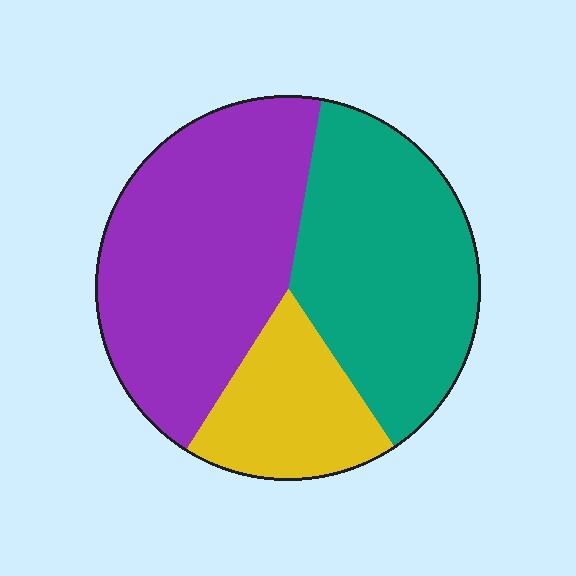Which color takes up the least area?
Yellow, at roughly 20%.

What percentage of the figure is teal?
Teal covers about 40% of the figure.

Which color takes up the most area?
Purple, at roughly 45%.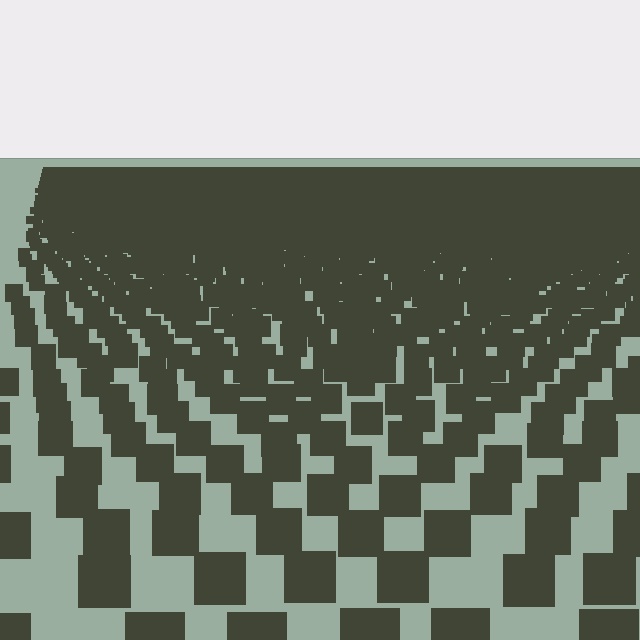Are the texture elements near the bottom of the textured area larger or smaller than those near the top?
Larger. Near the bottom, elements are closer to the viewer and appear at a bigger on-screen size.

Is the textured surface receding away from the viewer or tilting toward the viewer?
The surface is receding away from the viewer. Texture elements get smaller and denser toward the top.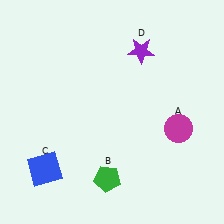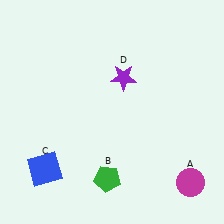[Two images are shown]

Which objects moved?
The objects that moved are: the magenta circle (A), the purple star (D).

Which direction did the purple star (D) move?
The purple star (D) moved down.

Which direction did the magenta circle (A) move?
The magenta circle (A) moved down.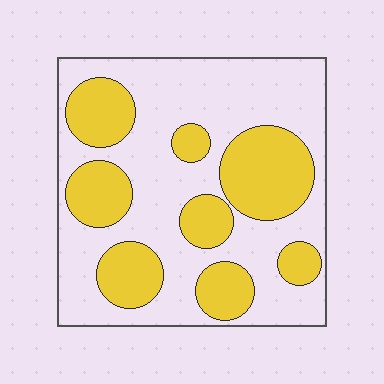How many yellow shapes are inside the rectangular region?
8.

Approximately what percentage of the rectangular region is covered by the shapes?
Approximately 35%.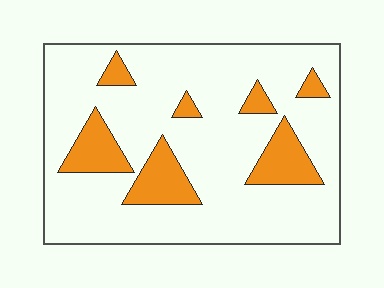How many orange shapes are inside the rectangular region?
7.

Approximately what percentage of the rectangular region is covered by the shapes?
Approximately 20%.